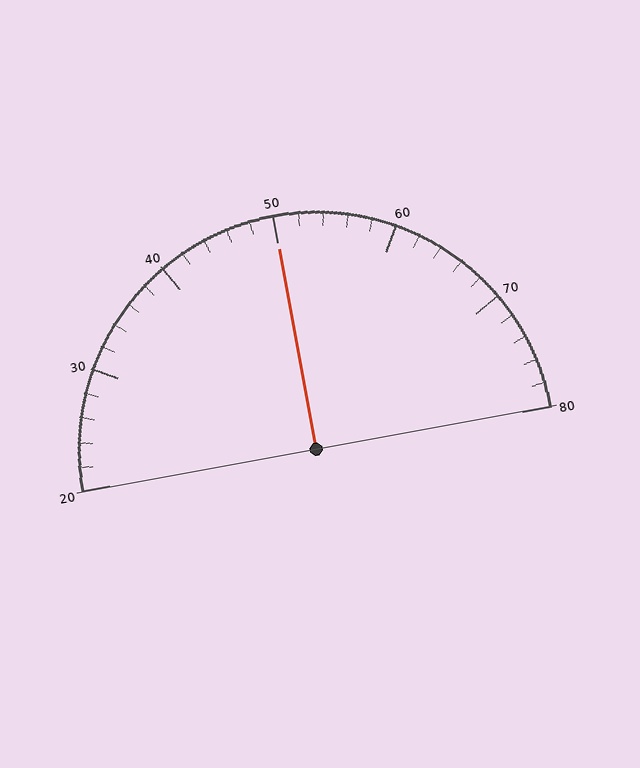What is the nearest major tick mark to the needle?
The nearest major tick mark is 50.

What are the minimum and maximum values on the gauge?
The gauge ranges from 20 to 80.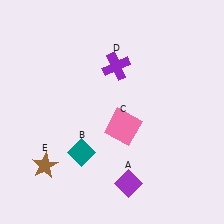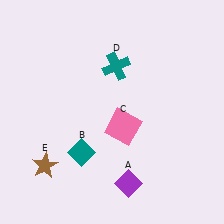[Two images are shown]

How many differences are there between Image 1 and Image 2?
There is 1 difference between the two images.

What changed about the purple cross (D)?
In Image 1, D is purple. In Image 2, it changed to teal.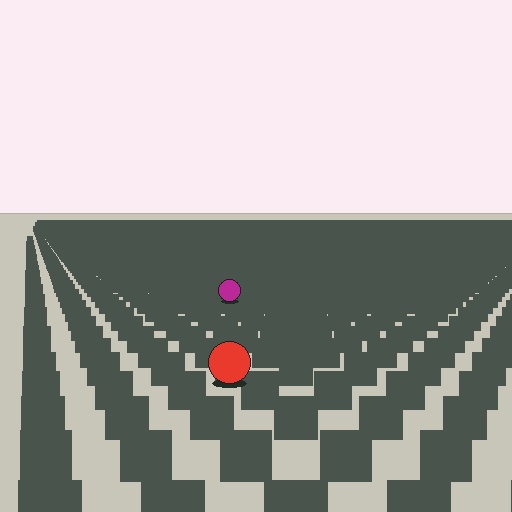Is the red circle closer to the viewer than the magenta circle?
Yes. The red circle is closer — you can tell from the texture gradient: the ground texture is coarser near it.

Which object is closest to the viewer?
The red circle is closest. The texture marks near it are larger and more spread out.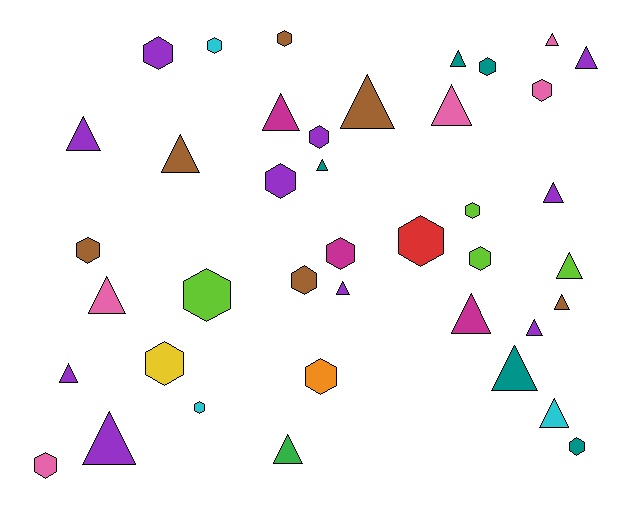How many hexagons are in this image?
There are 19 hexagons.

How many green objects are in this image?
There is 1 green object.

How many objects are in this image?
There are 40 objects.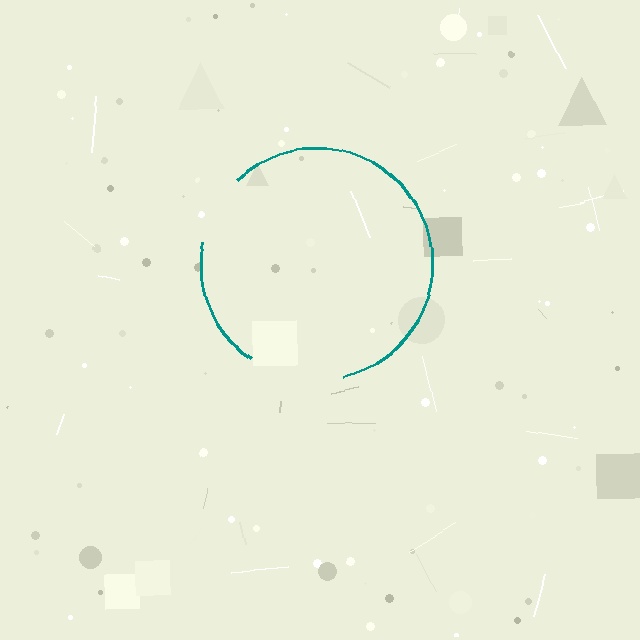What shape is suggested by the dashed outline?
The dashed outline suggests a circle.